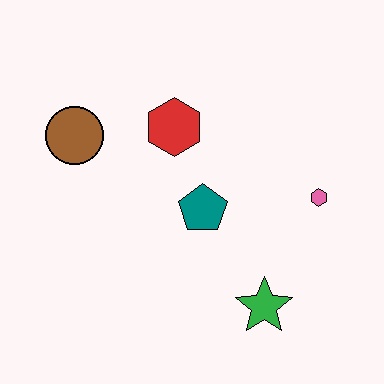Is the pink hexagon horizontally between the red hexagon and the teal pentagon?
No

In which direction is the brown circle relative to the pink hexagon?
The brown circle is to the left of the pink hexagon.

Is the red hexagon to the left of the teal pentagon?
Yes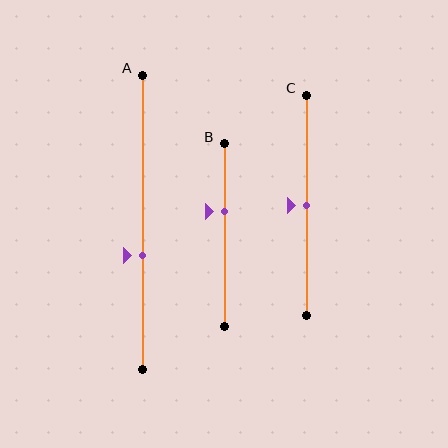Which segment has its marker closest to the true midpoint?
Segment C has its marker closest to the true midpoint.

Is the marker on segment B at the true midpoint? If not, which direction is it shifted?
No, the marker on segment B is shifted upward by about 13% of the segment length.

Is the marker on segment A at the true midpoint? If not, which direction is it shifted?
No, the marker on segment A is shifted downward by about 11% of the segment length.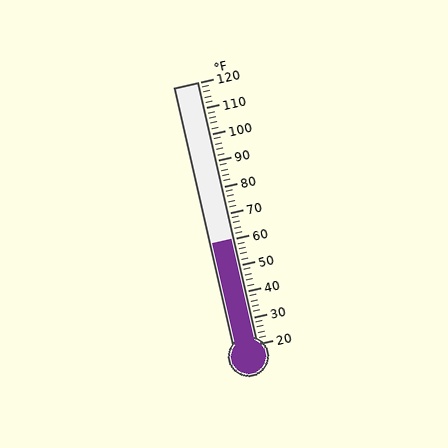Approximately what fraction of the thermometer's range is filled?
The thermometer is filled to approximately 40% of its range.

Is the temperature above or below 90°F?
The temperature is below 90°F.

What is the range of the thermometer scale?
The thermometer scale ranges from 20°F to 120°F.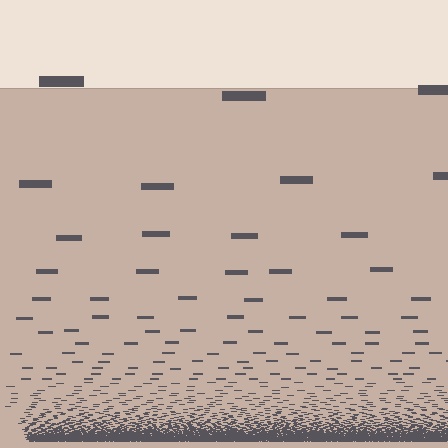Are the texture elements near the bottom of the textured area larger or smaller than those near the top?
Smaller. The gradient is inverted — elements near the bottom are smaller and denser.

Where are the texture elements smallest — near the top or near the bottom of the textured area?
Near the bottom.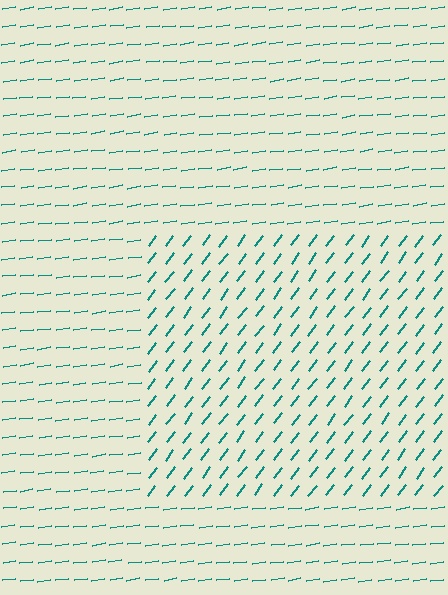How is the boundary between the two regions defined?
The boundary is defined purely by a change in line orientation (approximately 45 degrees difference). All lines are the same color and thickness.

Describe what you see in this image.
The image is filled with small teal line segments. A rectangle region in the image has lines oriented differently from the surrounding lines, creating a visible texture boundary.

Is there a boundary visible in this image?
Yes, there is a texture boundary formed by a change in line orientation.